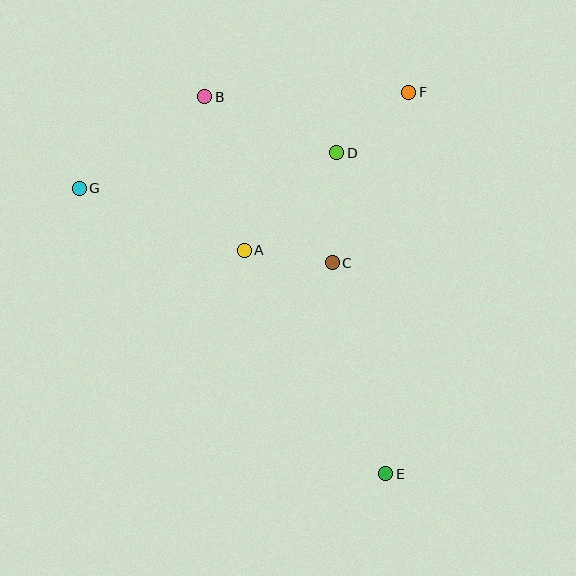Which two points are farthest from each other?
Points E and G are farthest from each other.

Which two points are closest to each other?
Points A and C are closest to each other.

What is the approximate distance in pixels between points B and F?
The distance between B and F is approximately 204 pixels.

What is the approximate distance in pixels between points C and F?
The distance between C and F is approximately 187 pixels.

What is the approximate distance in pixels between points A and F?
The distance between A and F is approximately 228 pixels.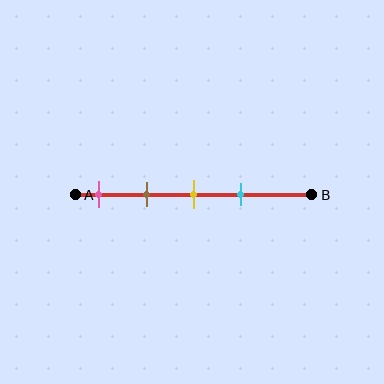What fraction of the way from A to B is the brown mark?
The brown mark is approximately 30% (0.3) of the way from A to B.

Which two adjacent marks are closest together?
The yellow and cyan marks are the closest adjacent pair.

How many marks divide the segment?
There are 4 marks dividing the segment.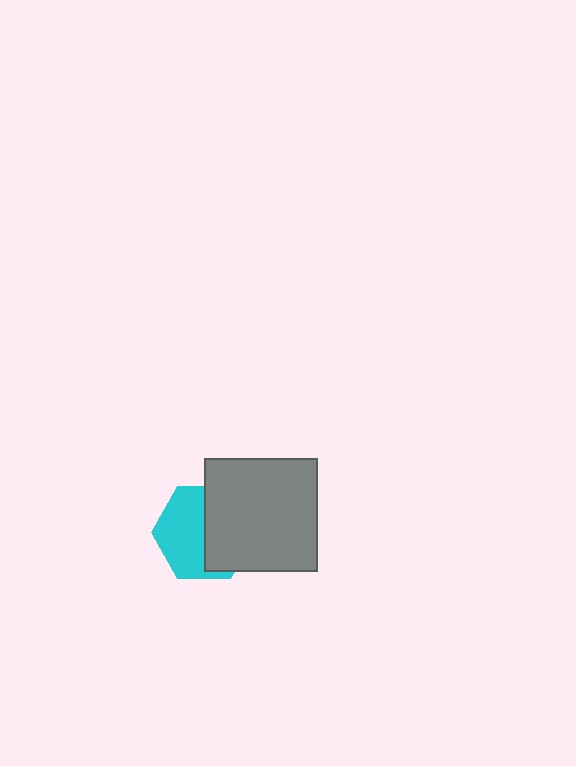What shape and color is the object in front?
The object in front is a gray square.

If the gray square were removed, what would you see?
You would see the complete cyan hexagon.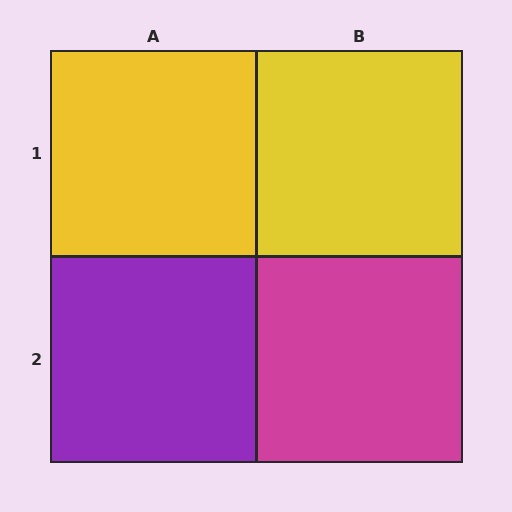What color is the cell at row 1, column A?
Yellow.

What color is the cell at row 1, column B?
Yellow.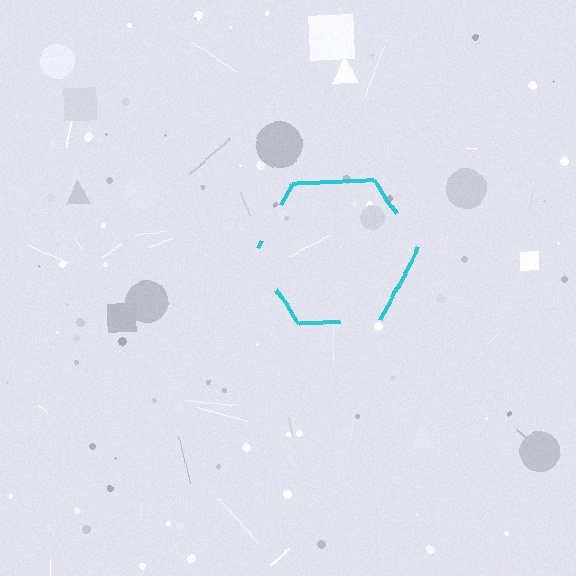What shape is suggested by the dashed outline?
The dashed outline suggests a hexagon.